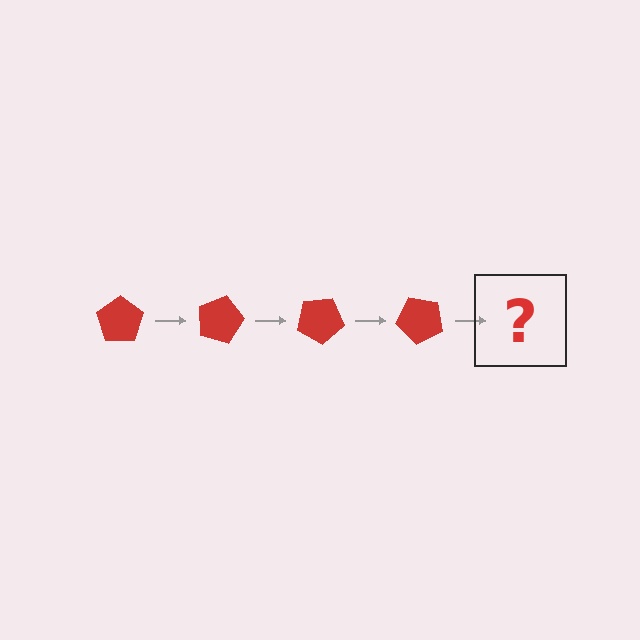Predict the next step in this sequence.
The next step is a red pentagon rotated 60 degrees.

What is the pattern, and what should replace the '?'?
The pattern is that the pentagon rotates 15 degrees each step. The '?' should be a red pentagon rotated 60 degrees.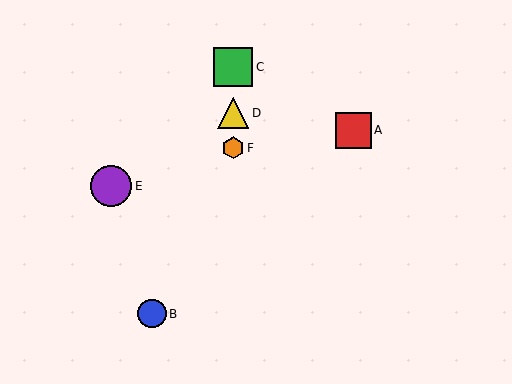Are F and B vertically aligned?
No, F is at x≈233 and B is at x≈152.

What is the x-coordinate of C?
Object C is at x≈233.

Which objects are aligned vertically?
Objects C, D, F are aligned vertically.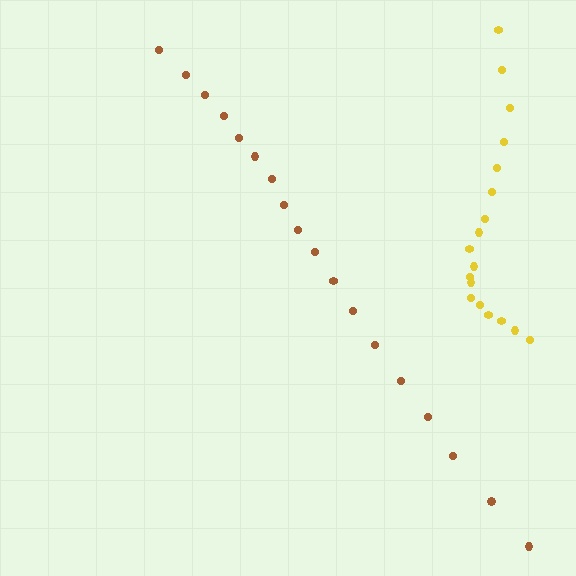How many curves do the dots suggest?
There are 2 distinct paths.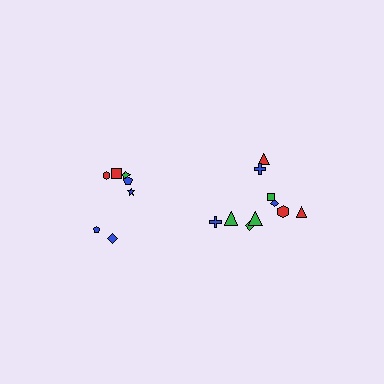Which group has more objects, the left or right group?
The right group.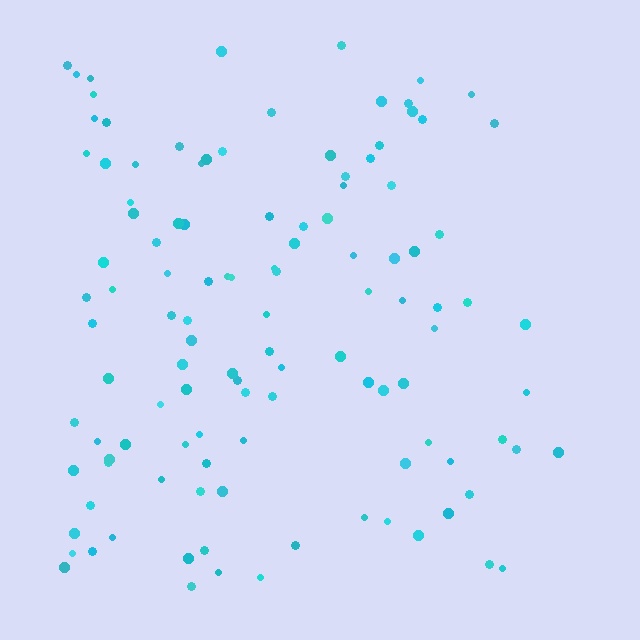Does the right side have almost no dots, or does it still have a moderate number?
Still a moderate number, just noticeably fewer than the left.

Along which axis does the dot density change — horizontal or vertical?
Horizontal.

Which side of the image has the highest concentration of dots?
The left.